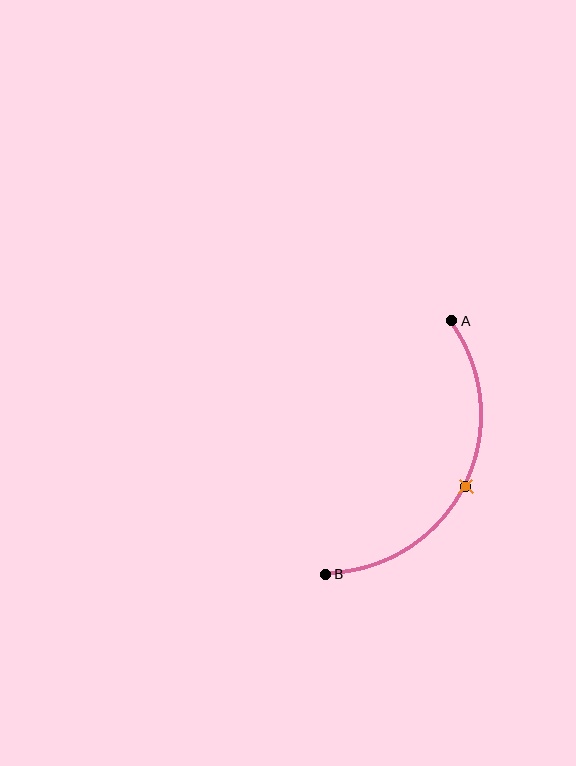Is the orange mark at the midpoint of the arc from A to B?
Yes. The orange mark lies on the arc at equal arc-length from both A and B — it is the arc midpoint.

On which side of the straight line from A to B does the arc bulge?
The arc bulges to the right of the straight line connecting A and B.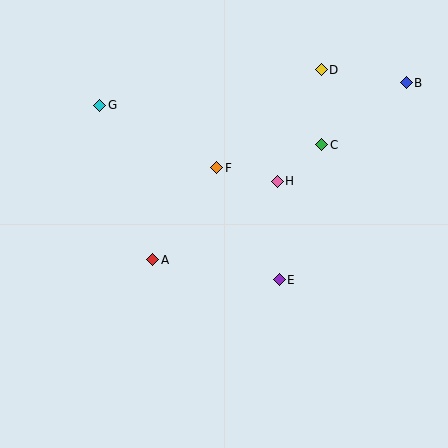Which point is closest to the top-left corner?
Point G is closest to the top-left corner.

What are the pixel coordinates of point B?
Point B is at (406, 83).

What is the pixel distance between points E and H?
The distance between E and H is 98 pixels.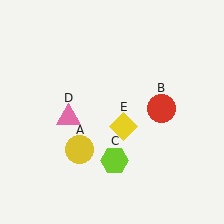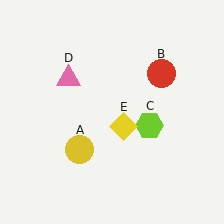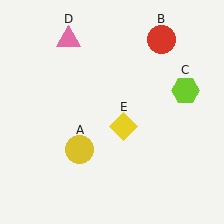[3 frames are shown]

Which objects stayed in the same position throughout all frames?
Yellow circle (object A) and yellow diamond (object E) remained stationary.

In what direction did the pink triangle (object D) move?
The pink triangle (object D) moved up.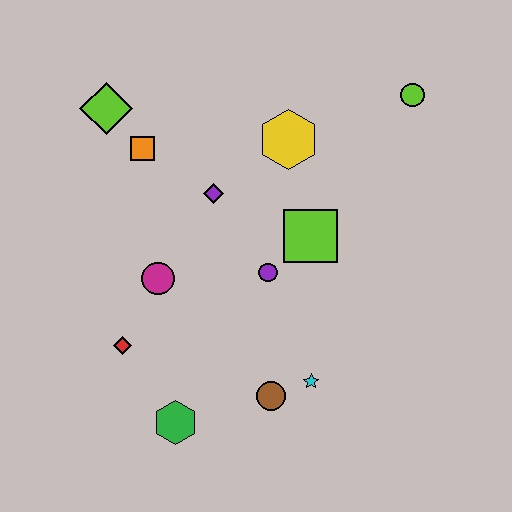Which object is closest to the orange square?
The lime diamond is closest to the orange square.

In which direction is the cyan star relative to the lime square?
The cyan star is below the lime square.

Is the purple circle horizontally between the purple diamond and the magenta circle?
No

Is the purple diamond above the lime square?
Yes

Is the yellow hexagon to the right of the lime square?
No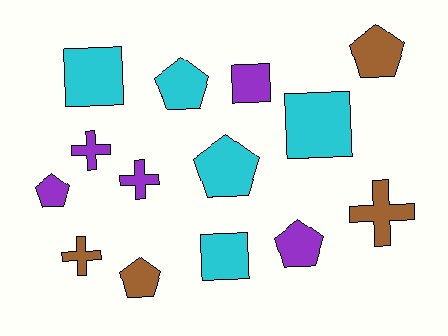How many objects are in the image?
There are 14 objects.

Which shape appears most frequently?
Pentagon, with 6 objects.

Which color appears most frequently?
Purple, with 5 objects.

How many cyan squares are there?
There are 3 cyan squares.